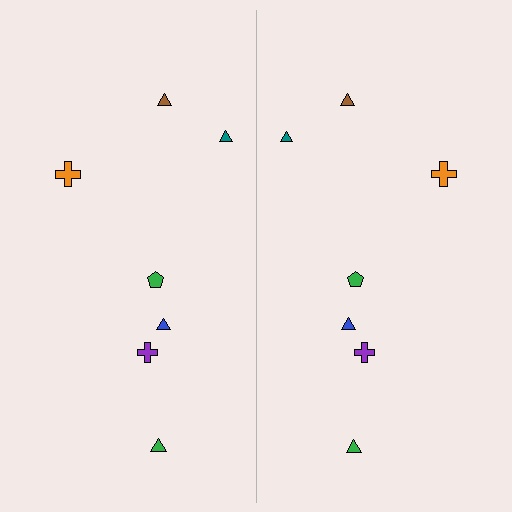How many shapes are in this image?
There are 14 shapes in this image.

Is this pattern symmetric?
Yes, this pattern has bilateral (reflection) symmetry.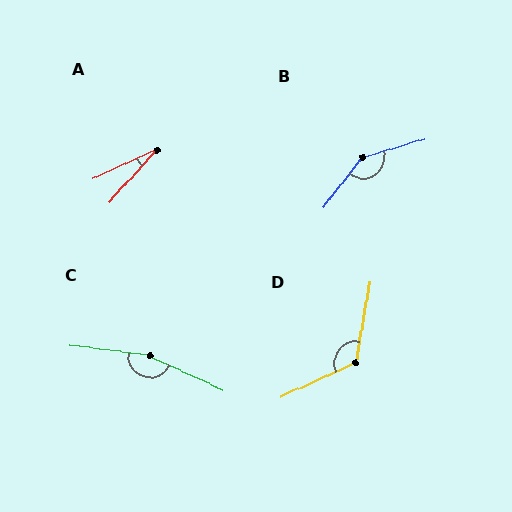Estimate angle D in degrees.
Approximately 125 degrees.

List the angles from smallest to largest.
A (23°), D (125°), B (145°), C (163°).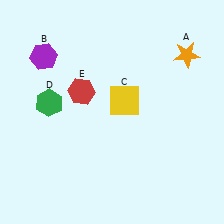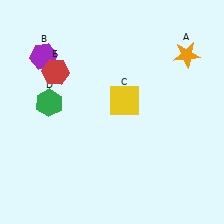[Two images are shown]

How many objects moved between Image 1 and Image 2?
1 object moved between the two images.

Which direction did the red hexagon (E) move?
The red hexagon (E) moved left.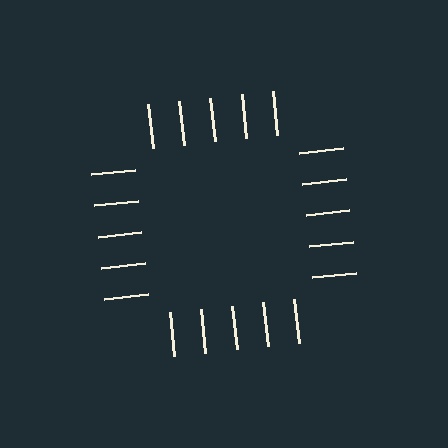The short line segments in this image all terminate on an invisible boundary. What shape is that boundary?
An illusory square — the line segments terminate on its edges but no continuous stroke is drawn.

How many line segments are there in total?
20 — 5 along each of the 4 edges.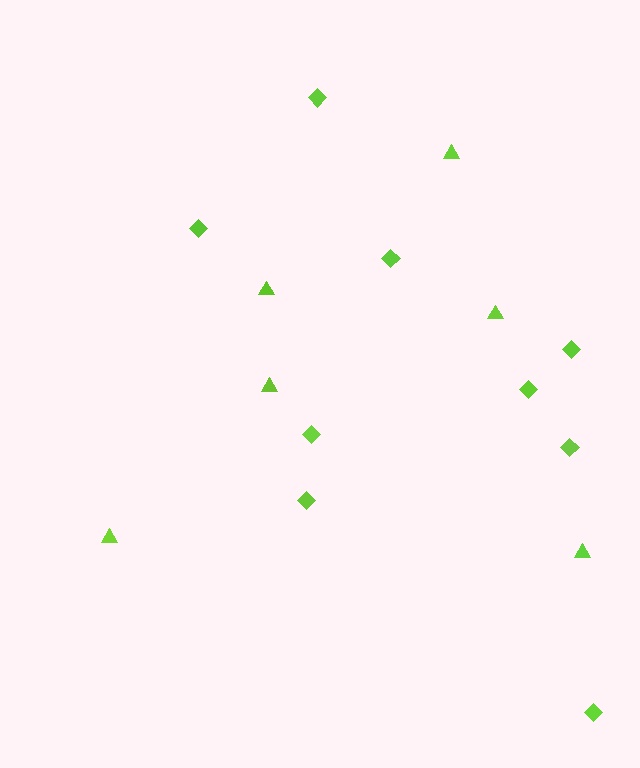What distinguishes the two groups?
There are 2 groups: one group of triangles (6) and one group of diamonds (9).